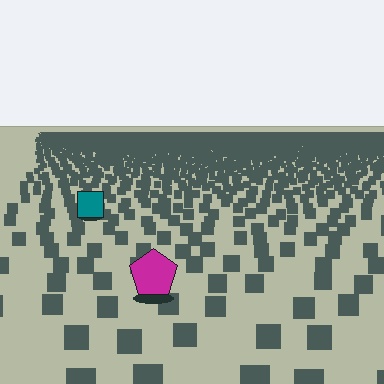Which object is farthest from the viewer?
The teal square is farthest from the viewer. It appears smaller and the ground texture around it is denser.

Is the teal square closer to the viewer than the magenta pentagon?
No. The magenta pentagon is closer — you can tell from the texture gradient: the ground texture is coarser near it.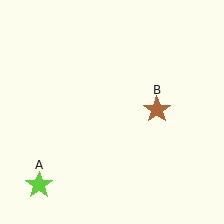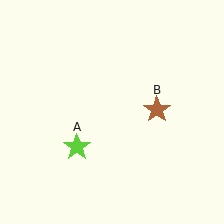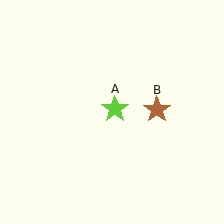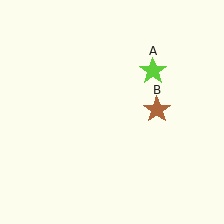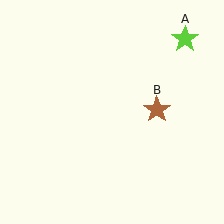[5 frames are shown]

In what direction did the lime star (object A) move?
The lime star (object A) moved up and to the right.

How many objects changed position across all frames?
1 object changed position: lime star (object A).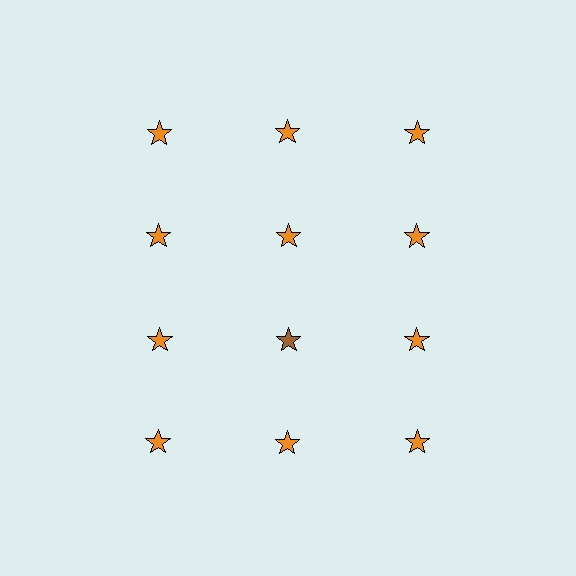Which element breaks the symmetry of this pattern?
The brown star in the third row, second from left column breaks the symmetry. All other shapes are orange stars.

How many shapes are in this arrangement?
There are 12 shapes arranged in a grid pattern.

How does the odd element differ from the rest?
It has a different color: brown instead of orange.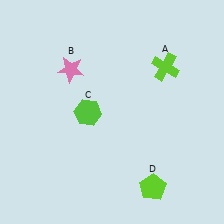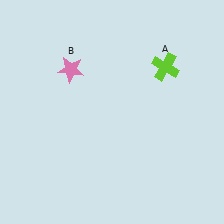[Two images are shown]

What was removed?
The lime pentagon (D), the lime hexagon (C) were removed in Image 2.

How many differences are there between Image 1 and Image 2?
There are 2 differences between the two images.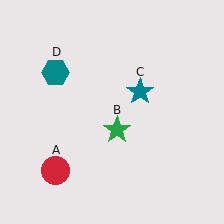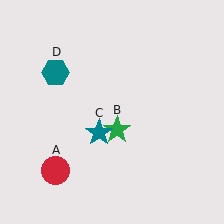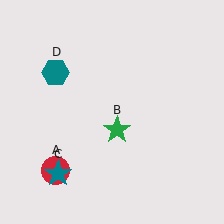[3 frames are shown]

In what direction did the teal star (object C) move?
The teal star (object C) moved down and to the left.